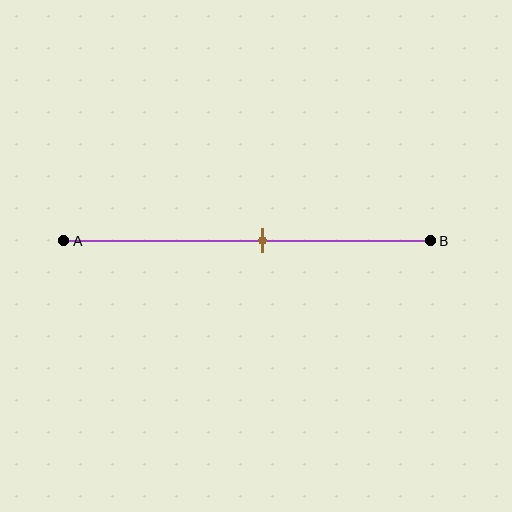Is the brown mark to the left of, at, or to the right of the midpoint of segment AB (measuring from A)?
The brown mark is to the right of the midpoint of segment AB.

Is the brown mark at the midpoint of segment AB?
No, the mark is at about 55% from A, not at the 50% midpoint.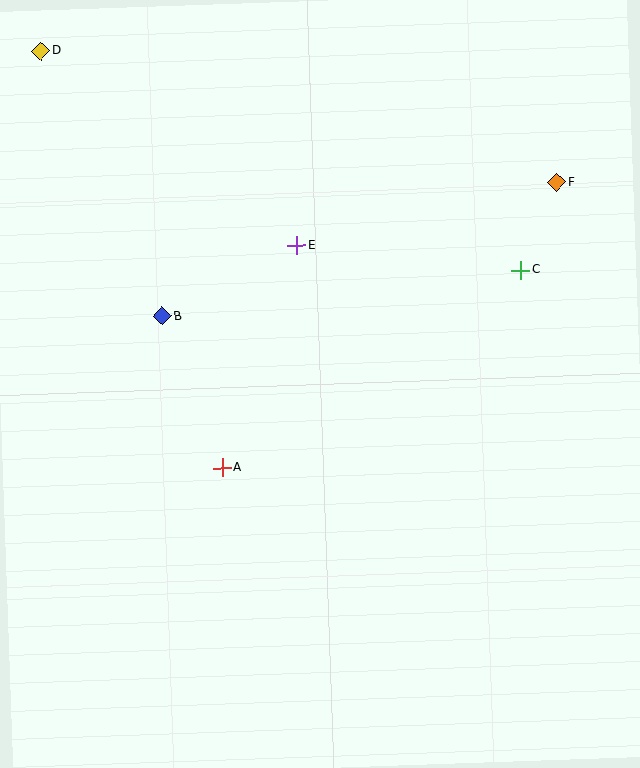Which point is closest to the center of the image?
Point A at (222, 468) is closest to the center.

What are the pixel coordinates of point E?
Point E is at (297, 245).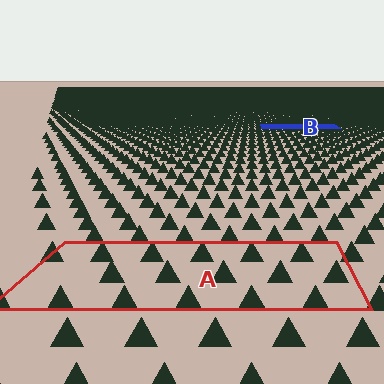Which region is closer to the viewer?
Region A is closer. The texture elements there are larger and more spread out.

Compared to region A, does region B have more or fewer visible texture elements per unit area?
Region B has more texture elements per unit area — they are packed more densely because it is farther away.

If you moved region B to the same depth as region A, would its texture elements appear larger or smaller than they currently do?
They would appear larger. At a closer depth, the same texture elements are projected at a bigger on-screen size.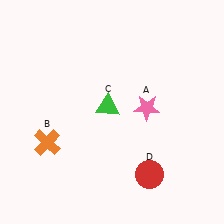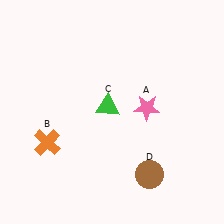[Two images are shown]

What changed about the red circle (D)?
In Image 1, D is red. In Image 2, it changed to brown.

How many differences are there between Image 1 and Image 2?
There is 1 difference between the two images.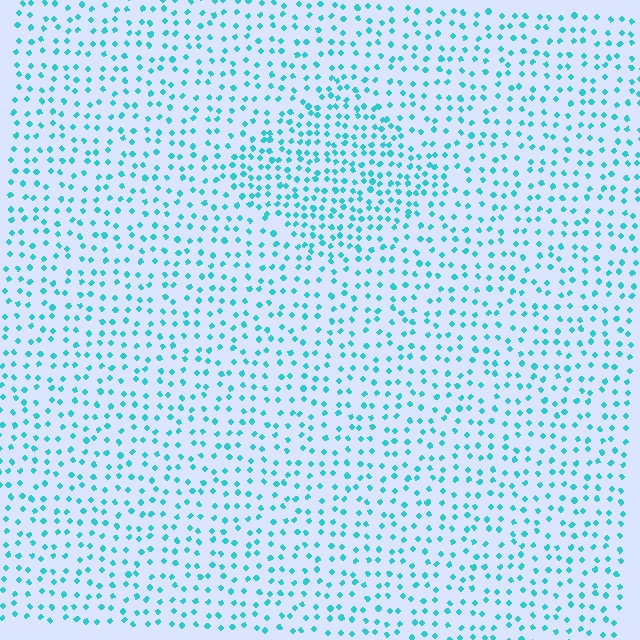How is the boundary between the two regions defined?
The boundary is defined by a change in element density (approximately 1.7x ratio). All elements are the same color, size, and shape.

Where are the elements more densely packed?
The elements are more densely packed inside the diamond boundary.